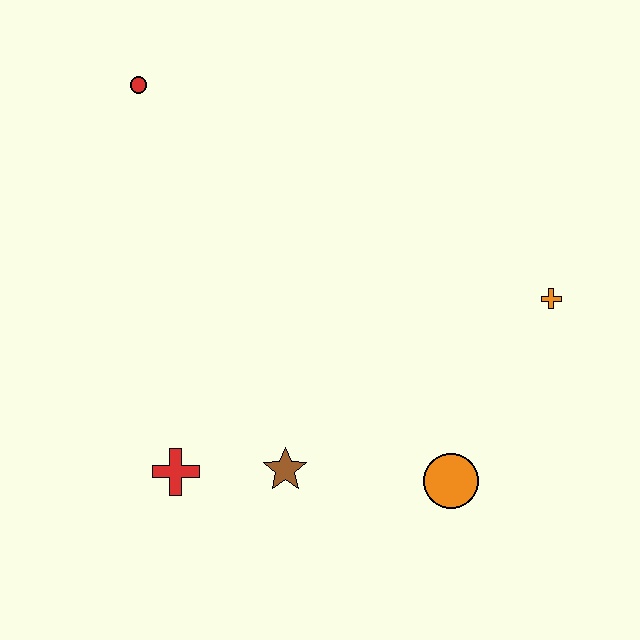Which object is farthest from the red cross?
The orange cross is farthest from the red cross.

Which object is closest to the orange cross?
The orange circle is closest to the orange cross.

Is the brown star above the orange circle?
Yes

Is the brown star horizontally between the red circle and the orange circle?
Yes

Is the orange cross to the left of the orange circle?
No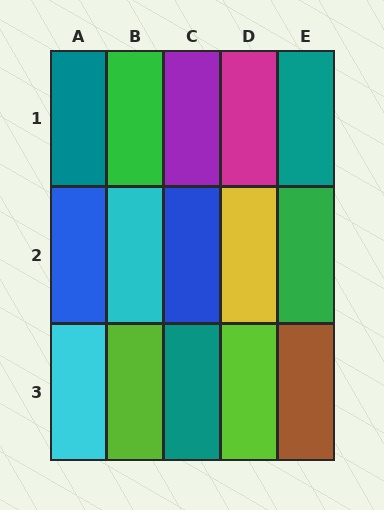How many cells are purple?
1 cell is purple.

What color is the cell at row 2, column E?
Green.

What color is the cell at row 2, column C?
Blue.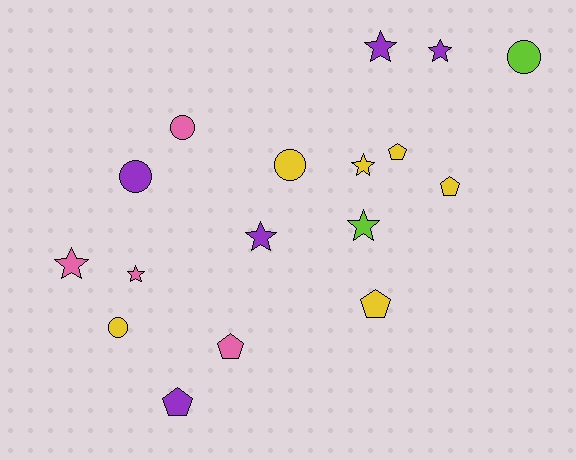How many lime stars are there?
There is 1 lime star.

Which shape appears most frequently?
Star, with 7 objects.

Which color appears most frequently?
Yellow, with 6 objects.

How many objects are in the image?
There are 17 objects.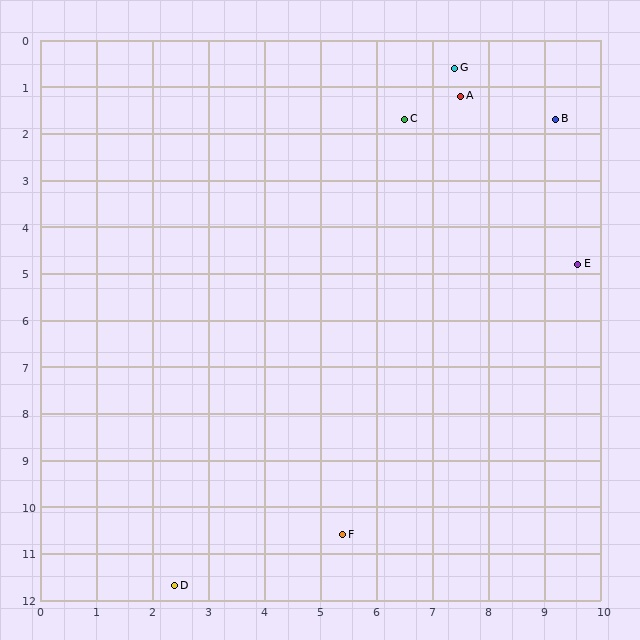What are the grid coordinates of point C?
Point C is at approximately (6.5, 1.7).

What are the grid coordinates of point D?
Point D is at approximately (2.4, 11.7).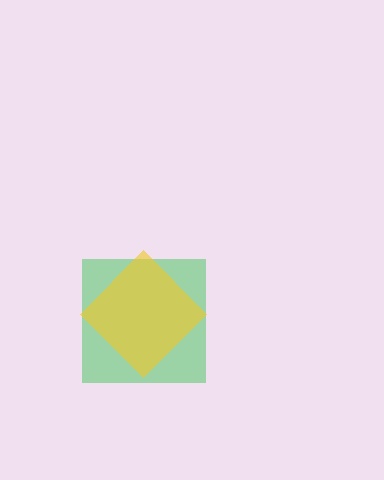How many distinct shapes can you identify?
There are 2 distinct shapes: a green square, a yellow diamond.